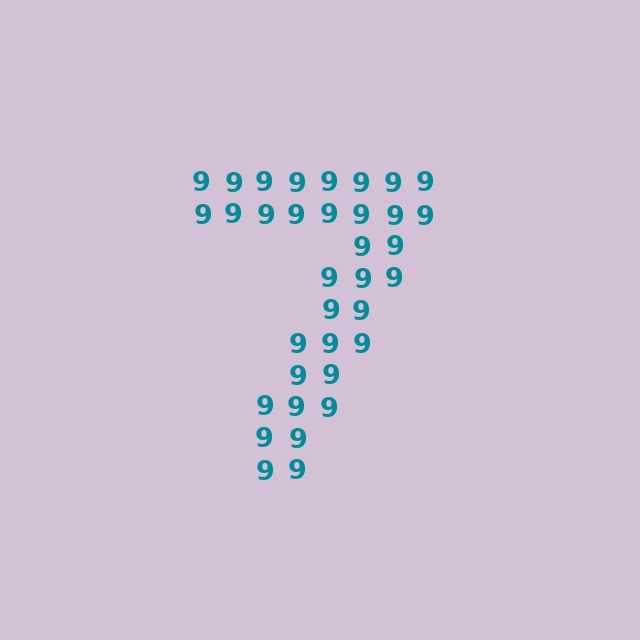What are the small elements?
The small elements are digit 9's.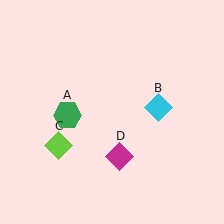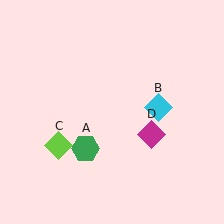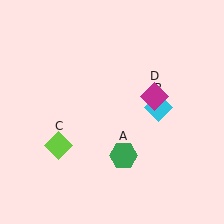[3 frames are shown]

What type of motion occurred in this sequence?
The green hexagon (object A), magenta diamond (object D) rotated counterclockwise around the center of the scene.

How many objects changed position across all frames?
2 objects changed position: green hexagon (object A), magenta diamond (object D).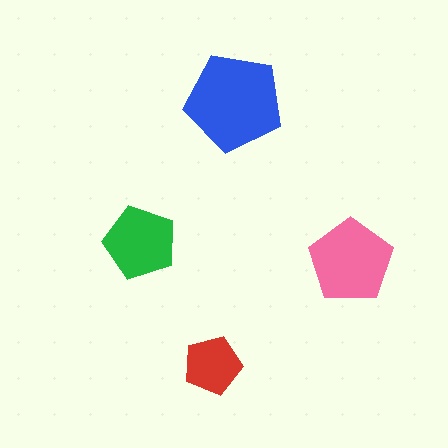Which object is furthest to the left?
The green pentagon is leftmost.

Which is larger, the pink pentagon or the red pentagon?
The pink one.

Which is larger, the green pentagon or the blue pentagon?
The blue one.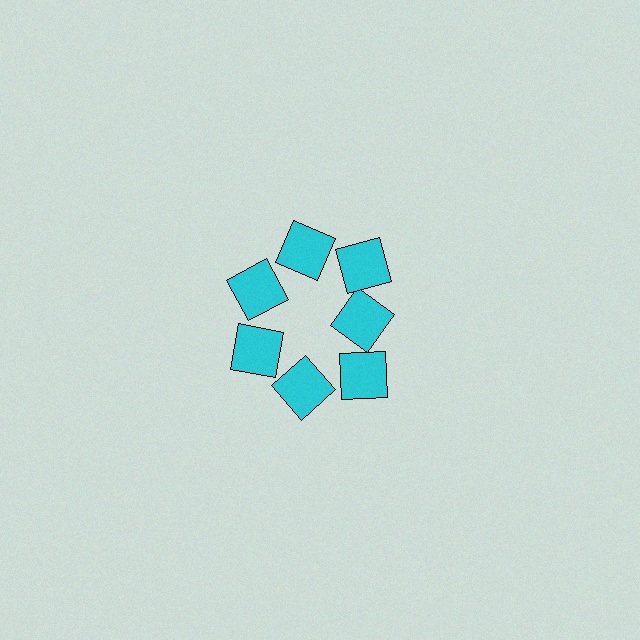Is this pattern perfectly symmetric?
No. The 7 cyan squares are arranged in a ring, but one element near the 3 o'clock position is pulled inward toward the center, breaking the 7-fold rotational symmetry.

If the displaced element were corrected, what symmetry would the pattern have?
It would have 7-fold rotational symmetry — the pattern would map onto itself every 51 degrees.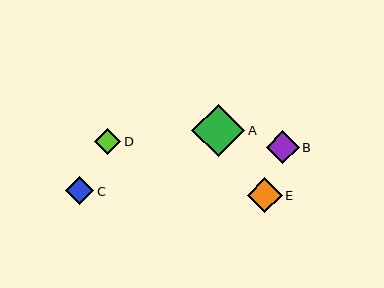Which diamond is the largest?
Diamond A is the largest with a size of approximately 53 pixels.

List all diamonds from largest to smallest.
From largest to smallest: A, E, B, C, D.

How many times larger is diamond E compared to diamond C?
Diamond E is approximately 1.3 times the size of diamond C.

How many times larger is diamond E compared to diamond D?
Diamond E is approximately 1.3 times the size of diamond D.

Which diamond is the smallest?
Diamond D is the smallest with a size of approximately 26 pixels.